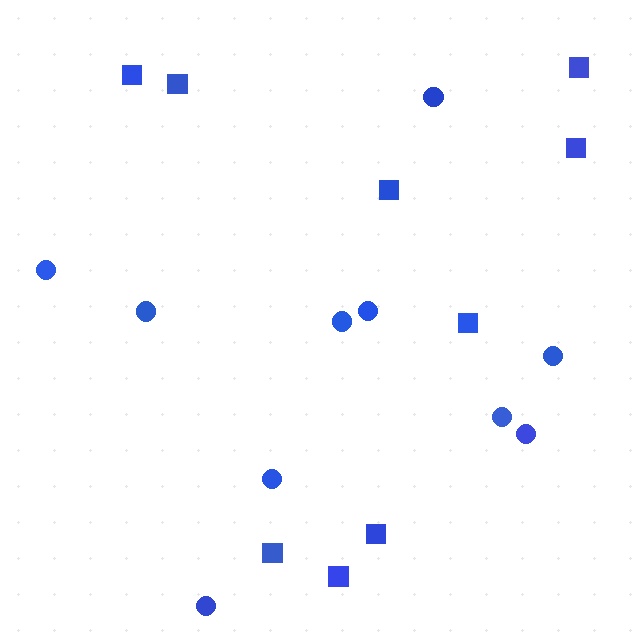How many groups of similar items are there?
There are 2 groups: one group of circles (10) and one group of squares (9).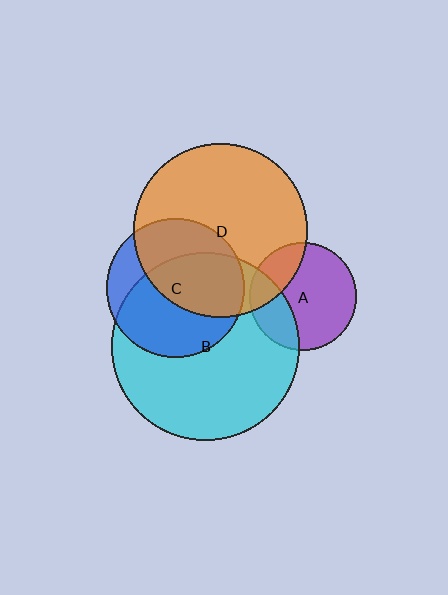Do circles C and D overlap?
Yes.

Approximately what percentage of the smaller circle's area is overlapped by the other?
Approximately 55%.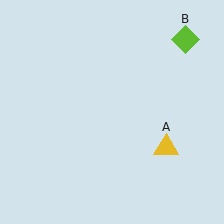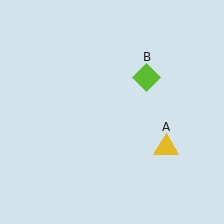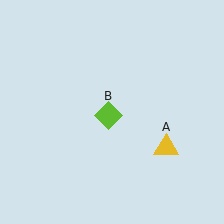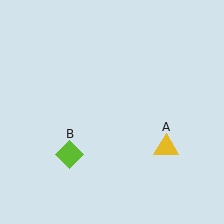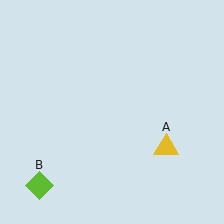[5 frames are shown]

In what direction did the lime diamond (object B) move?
The lime diamond (object B) moved down and to the left.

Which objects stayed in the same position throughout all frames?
Yellow triangle (object A) remained stationary.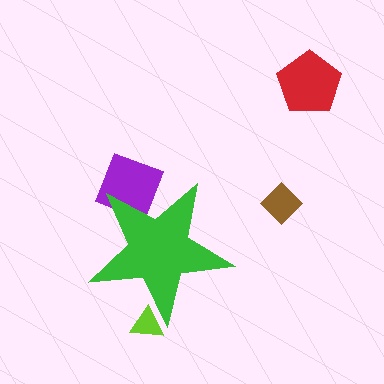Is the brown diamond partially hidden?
No, the brown diamond is fully visible.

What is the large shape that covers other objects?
A green star.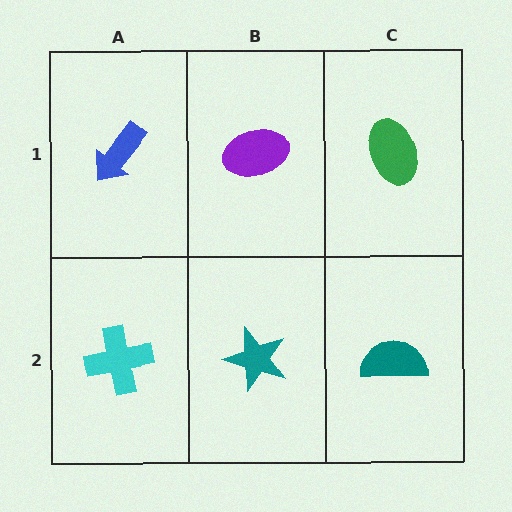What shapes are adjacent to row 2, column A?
A blue arrow (row 1, column A), a teal star (row 2, column B).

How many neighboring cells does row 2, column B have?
3.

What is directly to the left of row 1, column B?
A blue arrow.